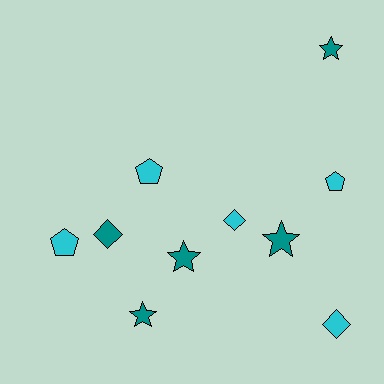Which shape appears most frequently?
Star, with 4 objects.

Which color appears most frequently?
Cyan, with 5 objects.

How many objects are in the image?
There are 10 objects.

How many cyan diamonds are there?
There are 2 cyan diamonds.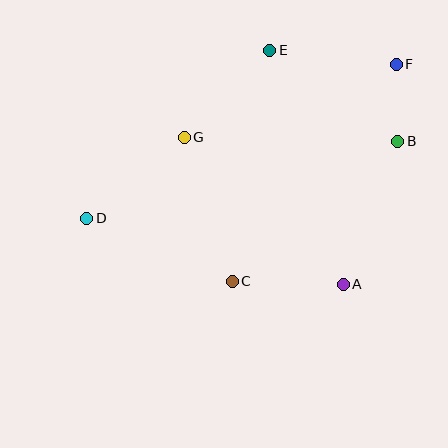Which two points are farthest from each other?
Points D and F are farthest from each other.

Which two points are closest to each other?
Points B and F are closest to each other.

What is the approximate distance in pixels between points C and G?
The distance between C and G is approximately 152 pixels.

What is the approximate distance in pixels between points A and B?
The distance between A and B is approximately 153 pixels.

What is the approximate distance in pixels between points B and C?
The distance between B and C is approximately 217 pixels.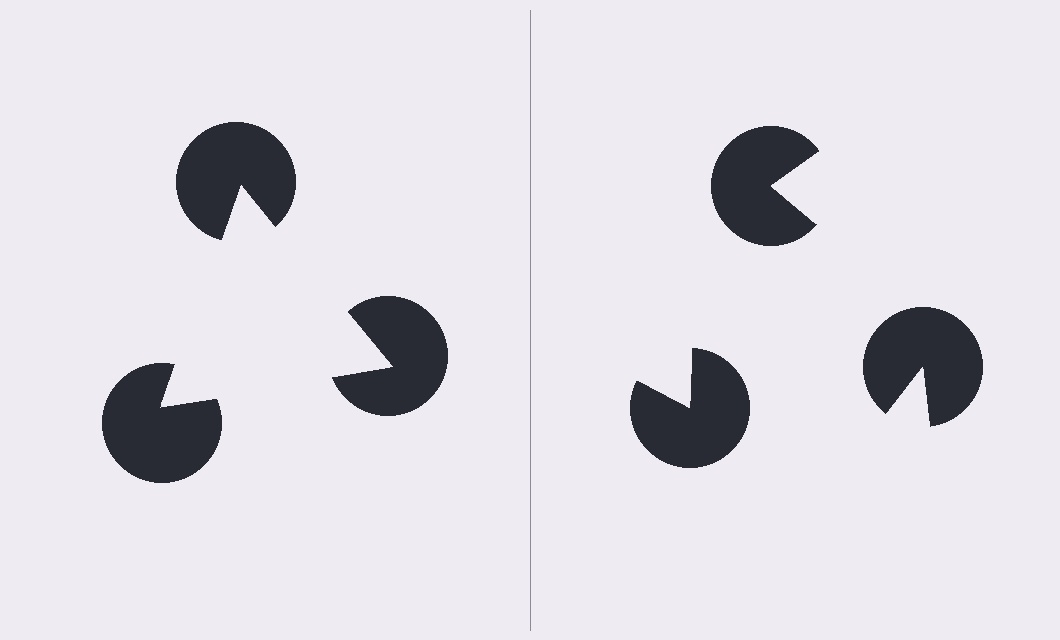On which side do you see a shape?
An illusory triangle appears on the left side. On the right side the wedge cuts are rotated, so no coherent shape forms.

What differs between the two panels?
The pac-man discs are positioned identically on both sides; only the wedge orientations differ. On the left they align to a triangle; on the right they are misaligned.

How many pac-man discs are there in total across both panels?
6 — 3 on each side.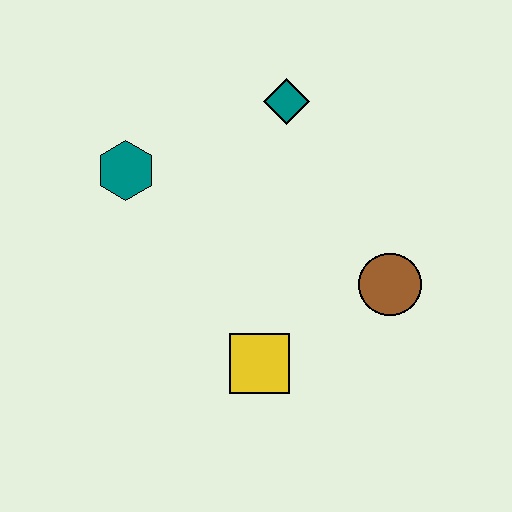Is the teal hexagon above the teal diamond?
No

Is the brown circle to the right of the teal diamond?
Yes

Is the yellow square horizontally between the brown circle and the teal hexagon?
Yes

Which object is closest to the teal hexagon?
The teal diamond is closest to the teal hexagon.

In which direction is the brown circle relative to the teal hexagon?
The brown circle is to the right of the teal hexagon.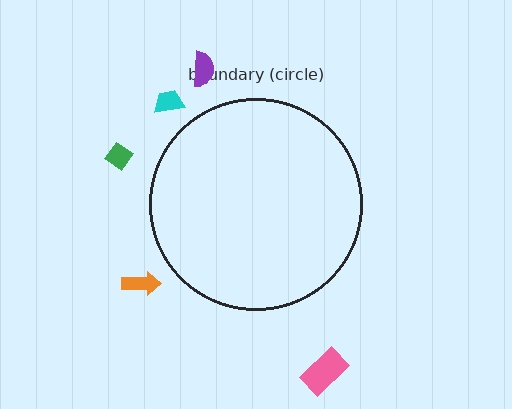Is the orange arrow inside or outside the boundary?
Outside.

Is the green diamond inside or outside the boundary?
Outside.